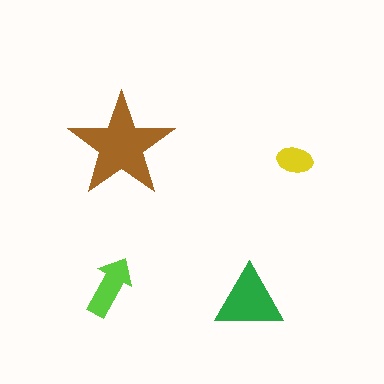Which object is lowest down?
The green triangle is bottommost.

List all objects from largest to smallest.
The brown star, the green triangle, the lime arrow, the yellow ellipse.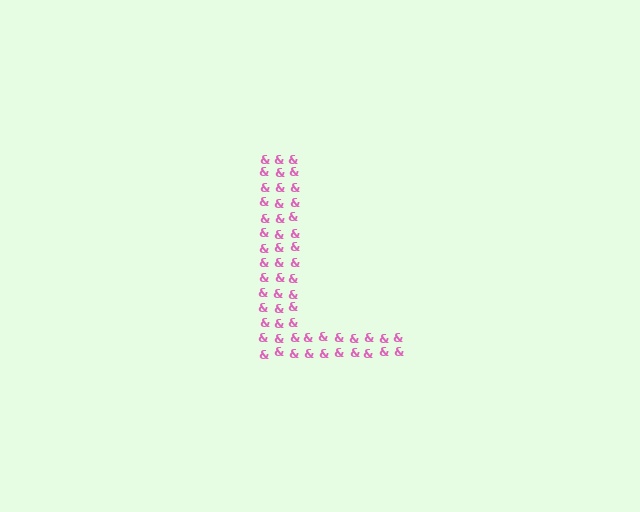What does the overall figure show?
The overall figure shows the letter L.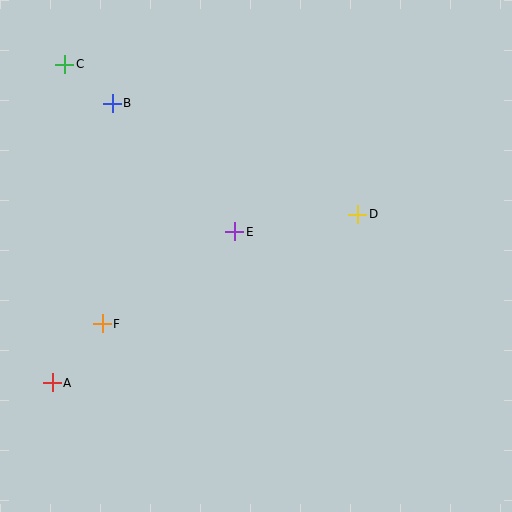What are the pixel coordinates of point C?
Point C is at (65, 64).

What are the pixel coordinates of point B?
Point B is at (112, 103).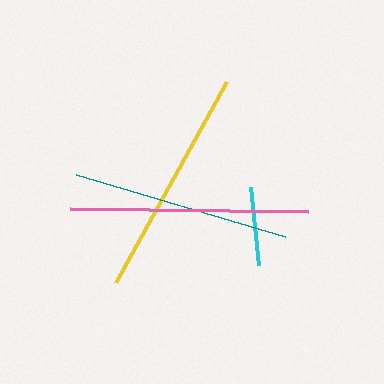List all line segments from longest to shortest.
From longest to shortest: pink, yellow, teal, cyan.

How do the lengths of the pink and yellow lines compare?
The pink and yellow lines are approximately the same length.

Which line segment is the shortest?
The cyan line is the shortest at approximately 79 pixels.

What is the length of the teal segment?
The teal segment is approximately 218 pixels long.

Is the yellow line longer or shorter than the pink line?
The pink line is longer than the yellow line.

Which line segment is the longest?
The pink line is the longest at approximately 238 pixels.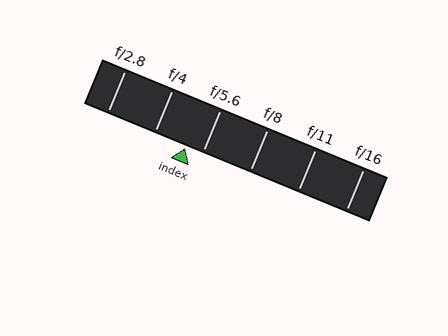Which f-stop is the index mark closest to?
The index mark is closest to f/5.6.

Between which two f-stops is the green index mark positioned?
The index mark is between f/4 and f/5.6.